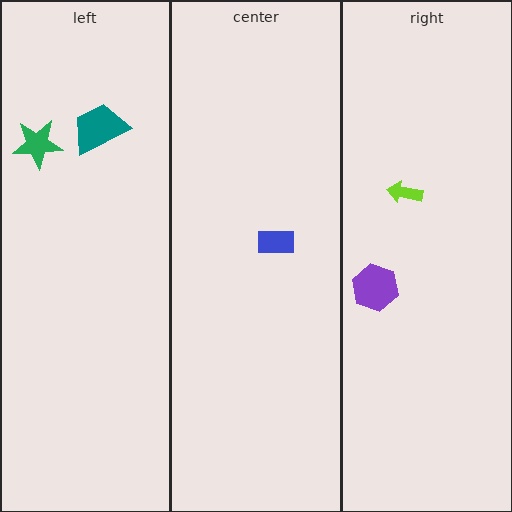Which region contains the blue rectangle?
The center region.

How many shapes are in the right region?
2.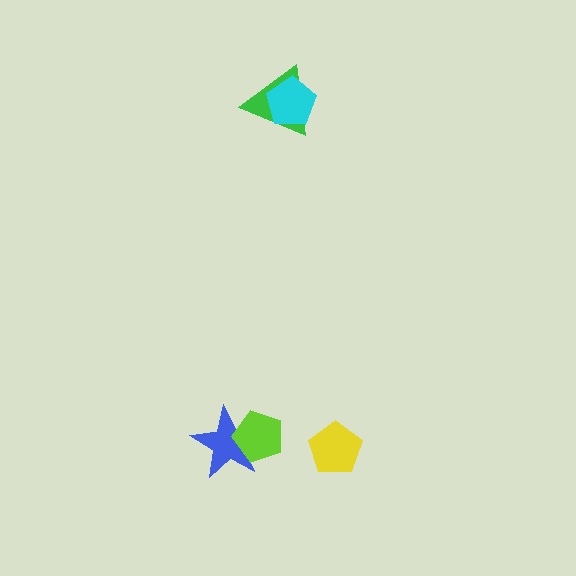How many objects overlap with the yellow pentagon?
0 objects overlap with the yellow pentagon.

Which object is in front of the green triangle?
The cyan pentagon is in front of the green triangle.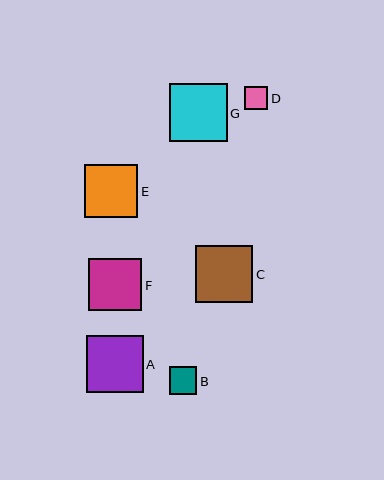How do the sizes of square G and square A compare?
Square G and square A are approximately the same size.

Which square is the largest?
Square G is the largest with a size of approximately 58 pixels.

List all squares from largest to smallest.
From largest to smallest: G, C, A, E, F, B, D.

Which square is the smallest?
Square D is the smallest with a size of approximately 23 pixels.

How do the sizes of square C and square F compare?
Square C and square F are approximately the same size.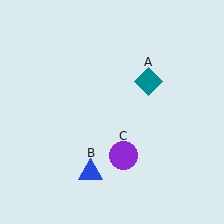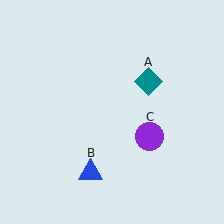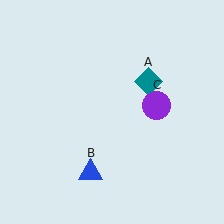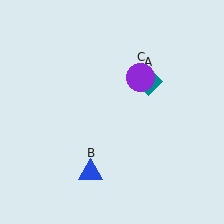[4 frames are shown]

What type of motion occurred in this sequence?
The purple circle (object C) rotated counterclockwise around the center of the scene.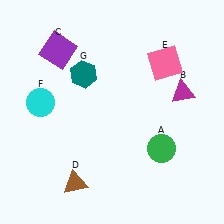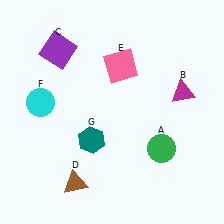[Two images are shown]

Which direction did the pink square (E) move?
The pink square (E) moved left.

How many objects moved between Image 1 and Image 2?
2 objects moved between the two images.